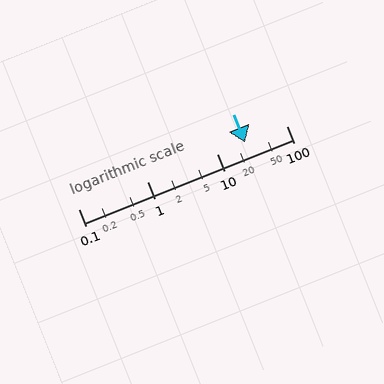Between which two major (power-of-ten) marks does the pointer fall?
The pointer is between 10 and 100.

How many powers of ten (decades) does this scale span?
The scale spans 3 decades, from 0.1 to 100.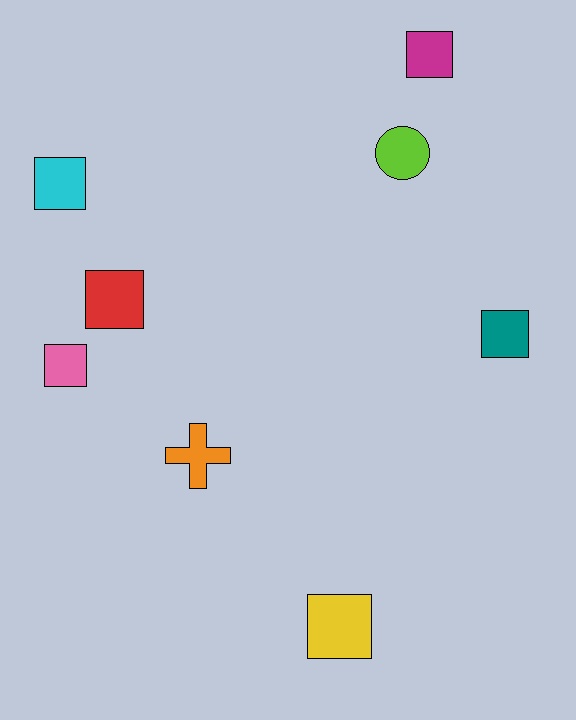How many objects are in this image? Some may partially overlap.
There are 8 objects.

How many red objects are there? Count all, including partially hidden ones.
There is 1 red object.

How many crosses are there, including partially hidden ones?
There is 1 cross.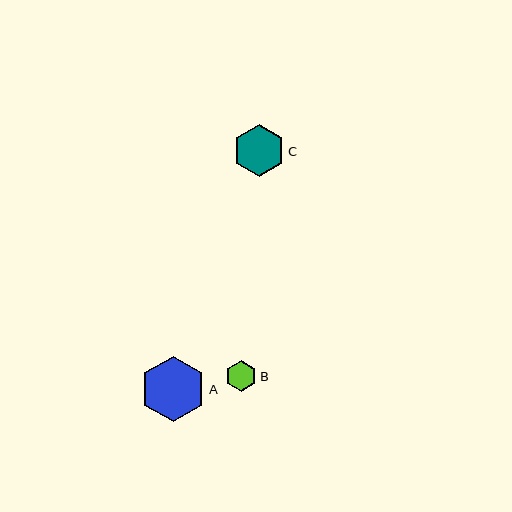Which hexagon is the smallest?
Hexagon B is the smallest with a size of approximately 31 pixels.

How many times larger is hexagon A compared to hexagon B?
Hexagon A is approximately 2.1 times the size of hexagon B.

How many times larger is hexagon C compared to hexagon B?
Hexagon C is approximately 1.7 times the size of hexagon B.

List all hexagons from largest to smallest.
From largest to smallest: A, C, B.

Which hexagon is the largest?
Hexagon A is the largest with a size of approximately 65 pixels.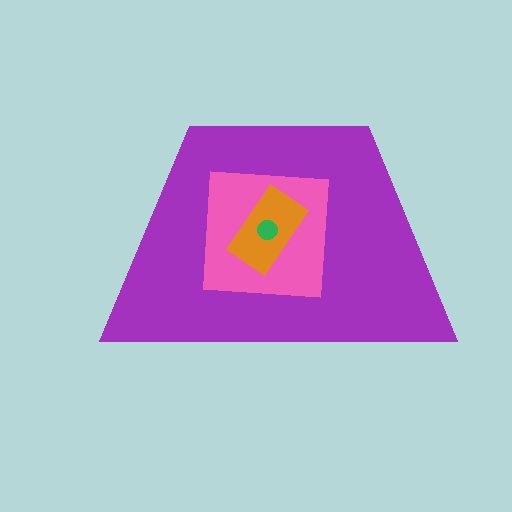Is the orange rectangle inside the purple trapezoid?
Yes.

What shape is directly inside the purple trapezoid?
The pink square.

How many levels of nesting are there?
4.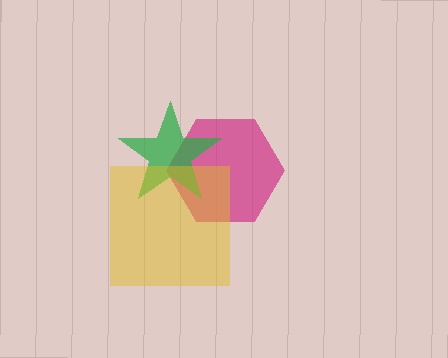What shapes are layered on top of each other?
The layered shapes are: a magenta hexagon, a green star, a yellow square.